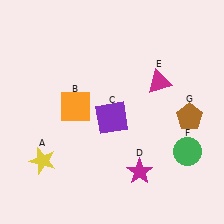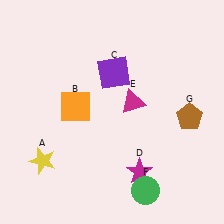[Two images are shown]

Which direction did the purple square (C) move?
The purple square (C) moved up.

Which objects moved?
The objects that moved are: the purple square (C), the magenta triangle (E), the green circle (F).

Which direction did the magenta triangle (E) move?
The magenta triangle (E) moved left.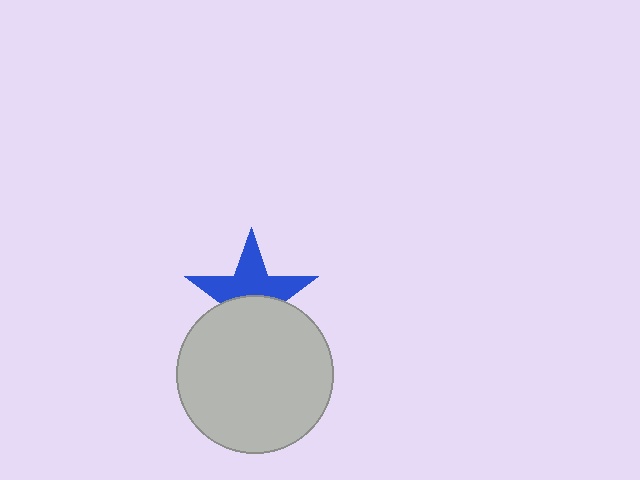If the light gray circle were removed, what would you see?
You would see the complete blue star.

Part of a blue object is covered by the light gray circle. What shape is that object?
It is a star.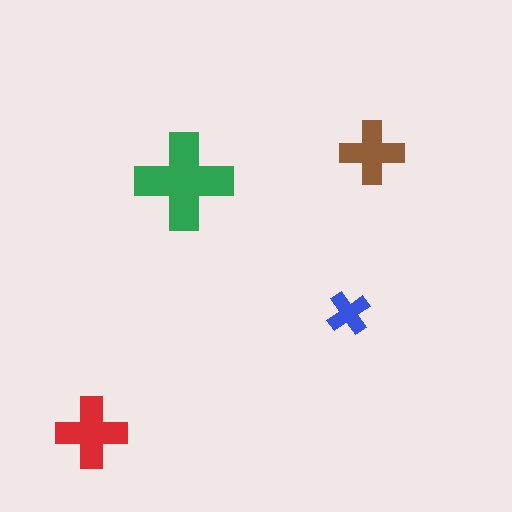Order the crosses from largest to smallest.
the green one, the red one, the brown one, the blue one.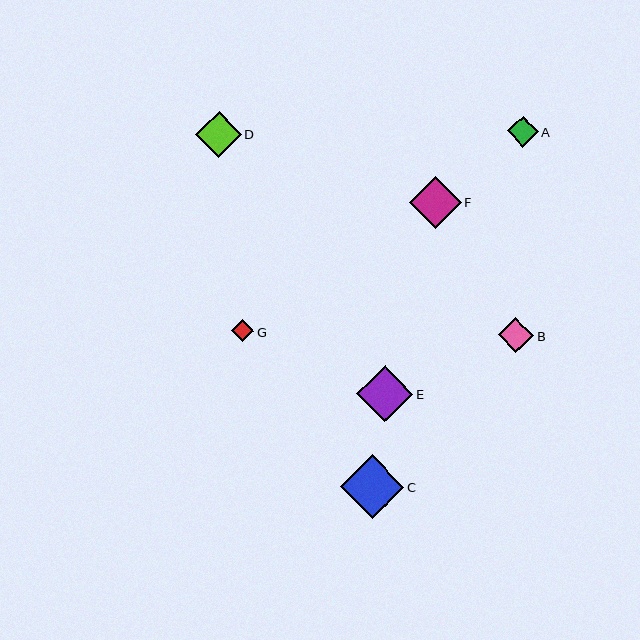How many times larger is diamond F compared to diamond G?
Diamond F is approximately 2.3 times the size of diamond G.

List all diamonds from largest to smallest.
From largest to smallest: C, E, F, D, B, A, G.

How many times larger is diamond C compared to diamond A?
Diamond C is approximately 2.1 times the size of diamond A.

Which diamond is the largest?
Diamond C is the largest with a size of approximately 63 pixels.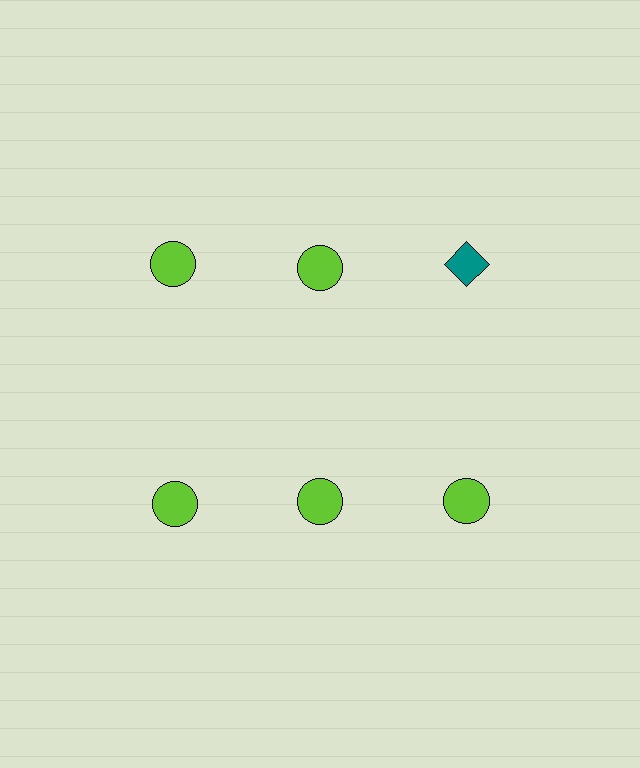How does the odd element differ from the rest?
It differs in both color (teal instead of lime) and shape (diamond instead of circle).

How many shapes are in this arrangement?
There are 6 shapes arranged in a grid pattern.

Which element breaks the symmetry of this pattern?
The teal diamond in the top row, center column breaks the symmetry. All other shapes are lime circles.